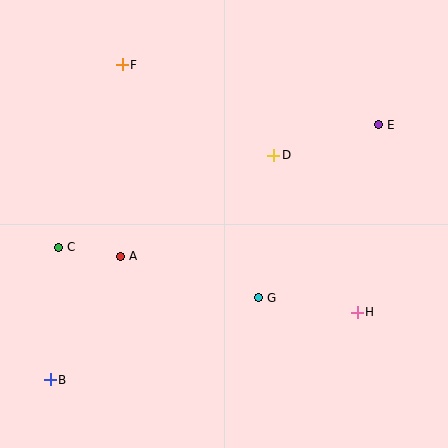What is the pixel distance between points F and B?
The distance between F and B is 323 pixels.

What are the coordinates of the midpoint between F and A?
The midpoint between F and A is at (121, 160).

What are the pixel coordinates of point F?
Point F is at (122, 65).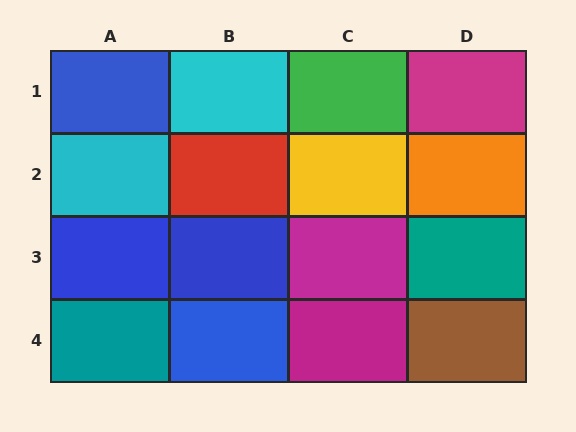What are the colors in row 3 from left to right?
Blue, blue, magenta, teal.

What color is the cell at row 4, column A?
Teal.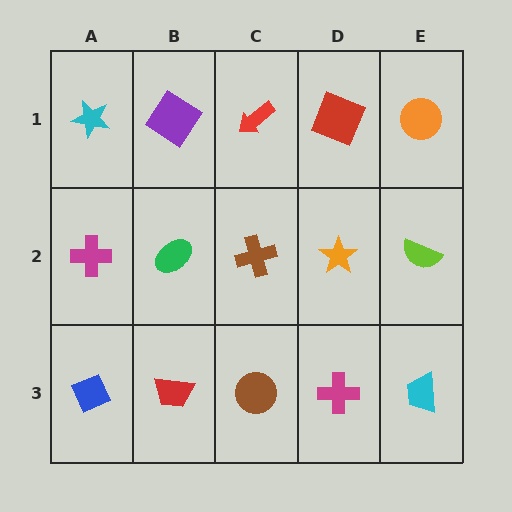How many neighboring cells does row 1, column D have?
3.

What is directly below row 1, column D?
An orange star.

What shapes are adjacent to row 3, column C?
A brown cross (row 2, column C), a red trapezoid (row 3, column B), a magenta cross (row 3, column D).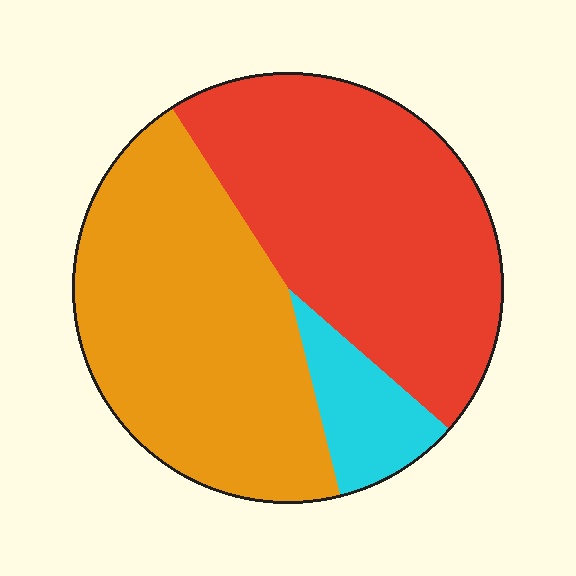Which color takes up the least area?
Cyan, at roughly 10%.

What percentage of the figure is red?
Red covers roughly 45% of the figure.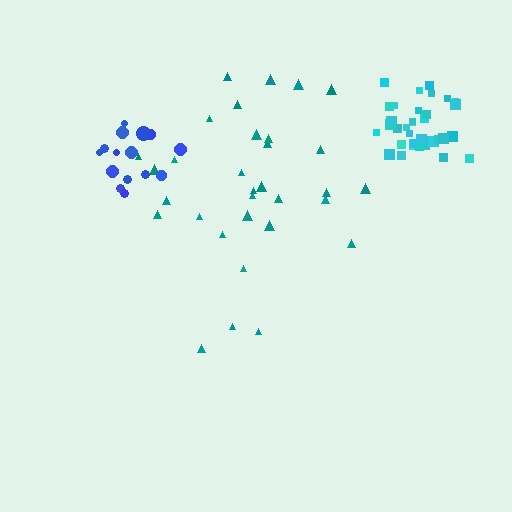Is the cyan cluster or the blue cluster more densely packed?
Cyan.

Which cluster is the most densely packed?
Cyan.